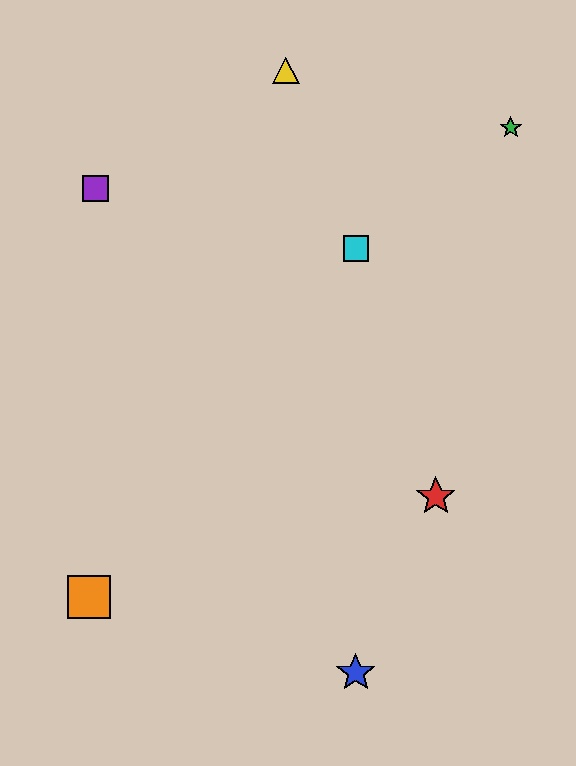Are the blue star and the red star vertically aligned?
No, the blue star is at x≈356 and the red star is at x≈436.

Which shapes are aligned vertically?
The blue star, the cyan square are aligned vertically.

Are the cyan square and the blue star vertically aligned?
Yes, both are at x≈356.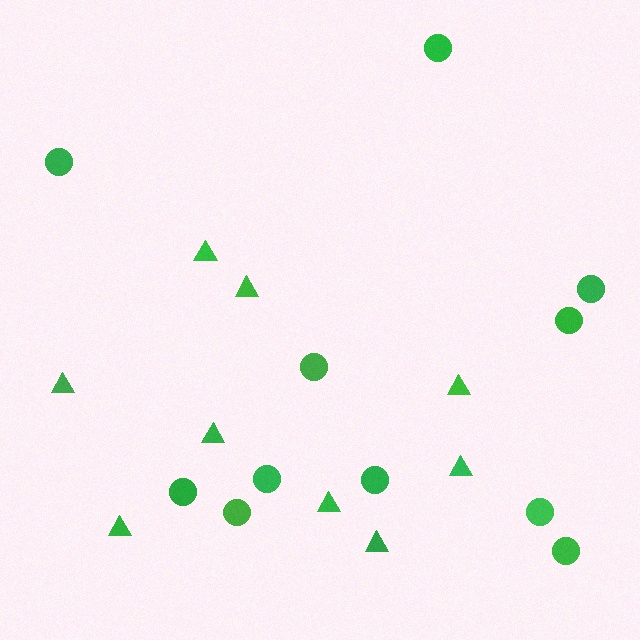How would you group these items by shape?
There are 2 groups: one group of triangles (9) and one group of circles (11).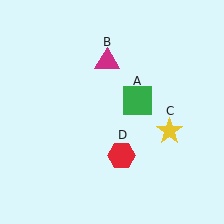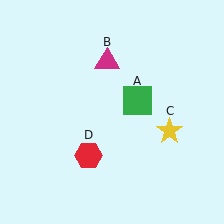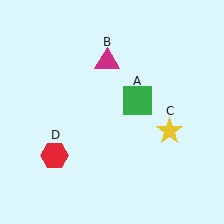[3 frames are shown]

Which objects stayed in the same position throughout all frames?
Green square (object A) and magenta triangle (object B) and yellow star (object C) remained stationary.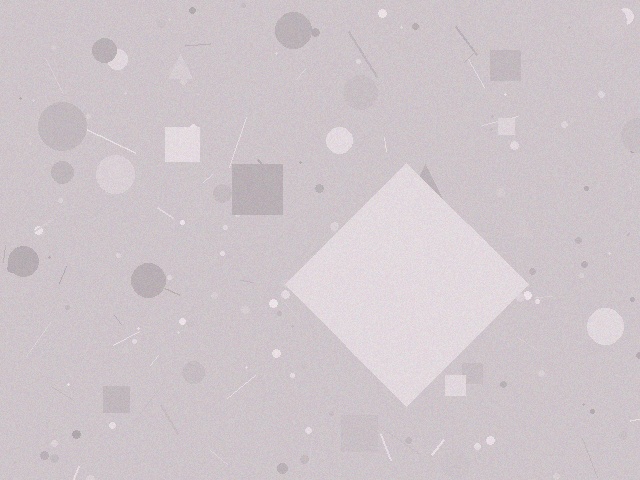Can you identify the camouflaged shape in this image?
The camouflaged shape is a diamond.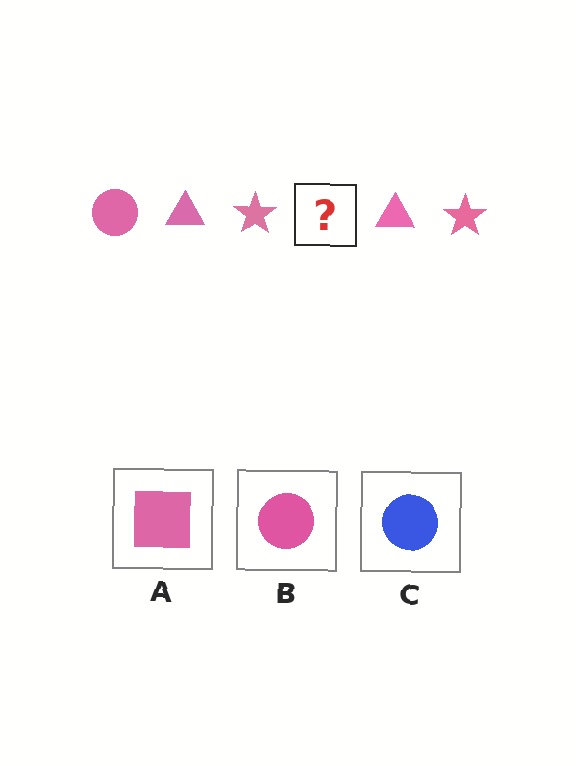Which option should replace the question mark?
Option B.